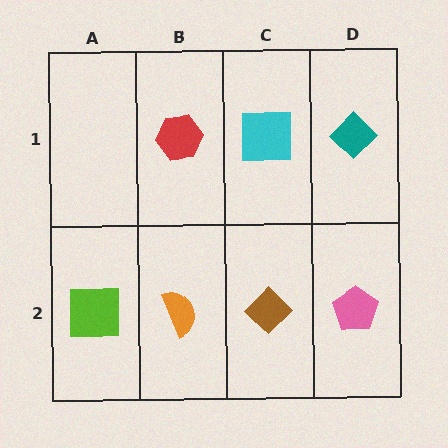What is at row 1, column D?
A teal diamond.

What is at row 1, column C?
A cyan square.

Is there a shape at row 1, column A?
No, that cell is empty.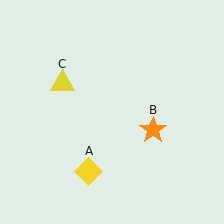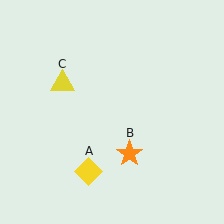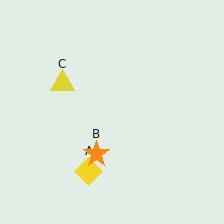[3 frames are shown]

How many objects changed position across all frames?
1 object changed position: orange star (object B).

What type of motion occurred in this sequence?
The orange star (object B) rotated clockwise around the center of the scene.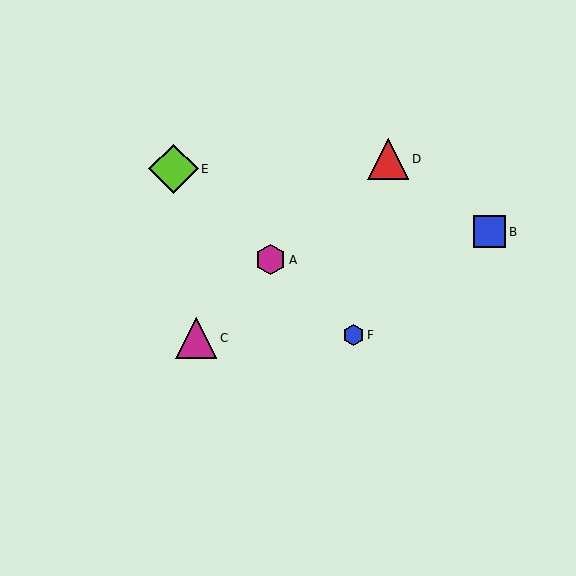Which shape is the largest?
The lime diamond (labeled E) is the largest.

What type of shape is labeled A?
Shape A is a magenta hexagon.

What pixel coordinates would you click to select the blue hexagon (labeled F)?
Click at (354, 335) to select the blue hexagon F.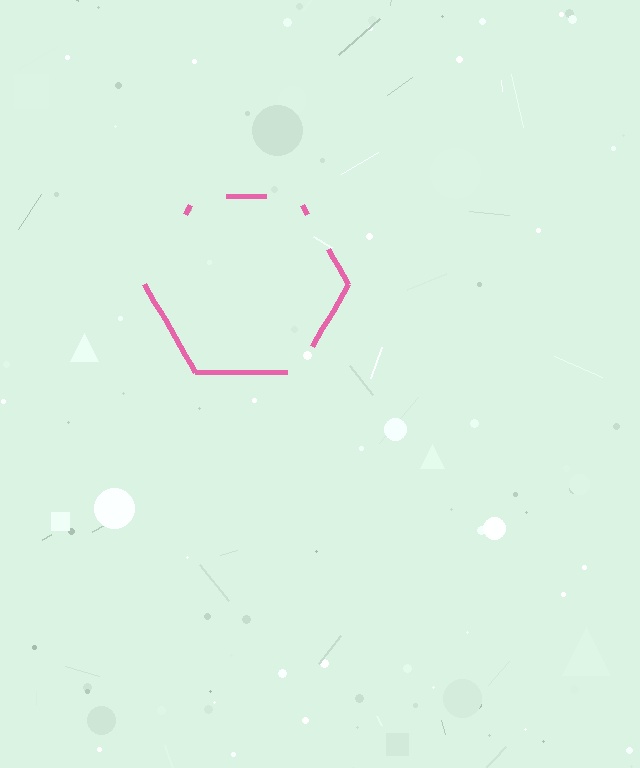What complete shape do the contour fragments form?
The contour fragments form a hexagon.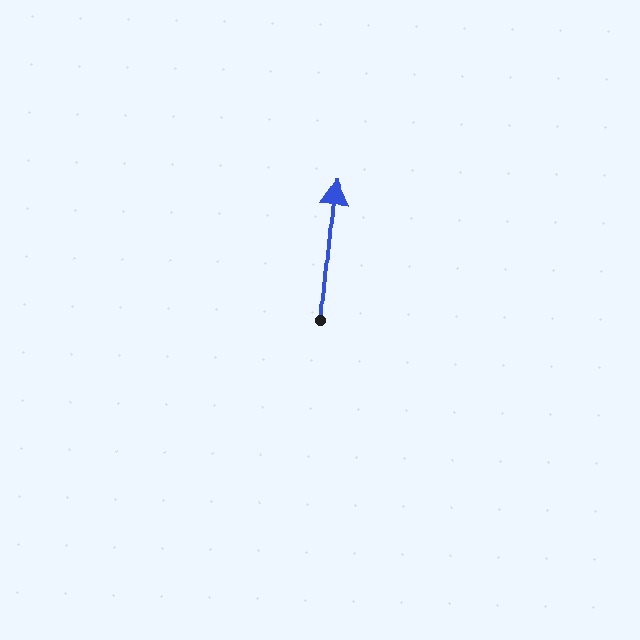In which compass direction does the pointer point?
North.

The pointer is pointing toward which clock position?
Roughly 12 o'clock.